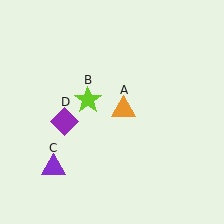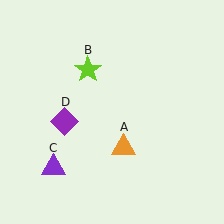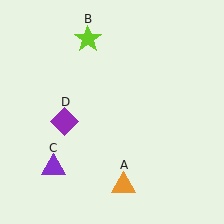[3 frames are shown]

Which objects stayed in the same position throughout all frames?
Purple triangle (object C) and purple diamond (object D) remained stationary.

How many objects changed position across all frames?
2 objects changed position: orange triangle (object A), lime star (object B).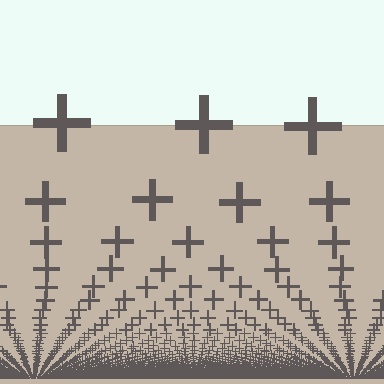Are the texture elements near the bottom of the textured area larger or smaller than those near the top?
Smaller. The gradient is inverted — elements near the bottom are smaller and denser.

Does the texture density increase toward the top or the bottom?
Density increases toward the bottom.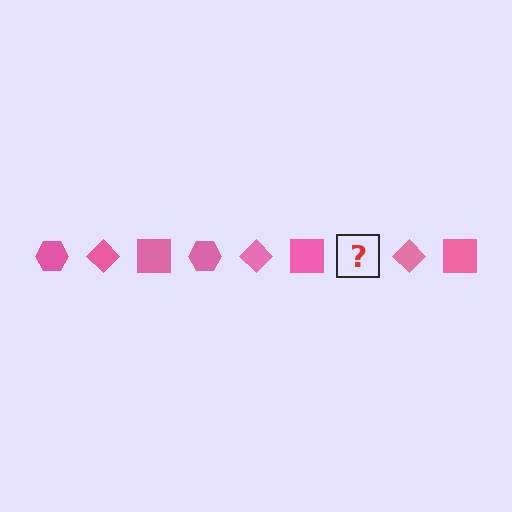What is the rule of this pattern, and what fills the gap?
The rule is that the pattern cycles through hexagon, diamond, square shapes in pink. The gap should be filled with a pink hexagon.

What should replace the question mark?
The question mark should be replaced with a pink hexagon.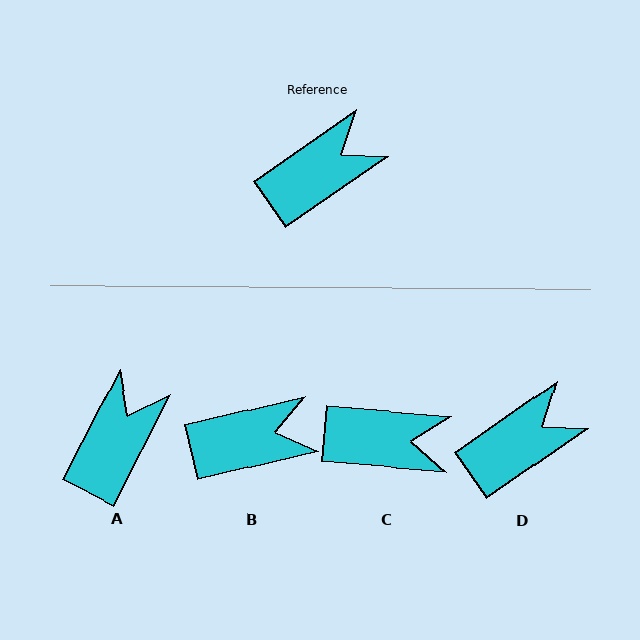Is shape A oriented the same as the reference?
No, it is off by about 28 degrees.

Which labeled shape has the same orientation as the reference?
D.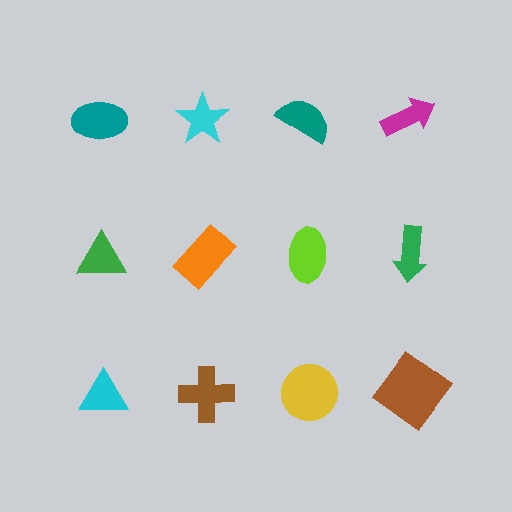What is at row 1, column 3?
A teal semicircle.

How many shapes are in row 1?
4 shapes.